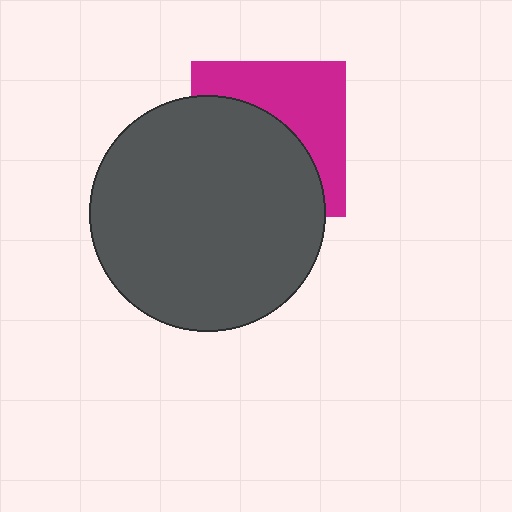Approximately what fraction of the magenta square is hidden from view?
Roughly 56% of the magenta square is hidden behind the dark gray circle.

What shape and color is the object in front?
The object in front is a dark gray circle.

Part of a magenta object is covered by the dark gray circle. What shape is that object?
It is a square.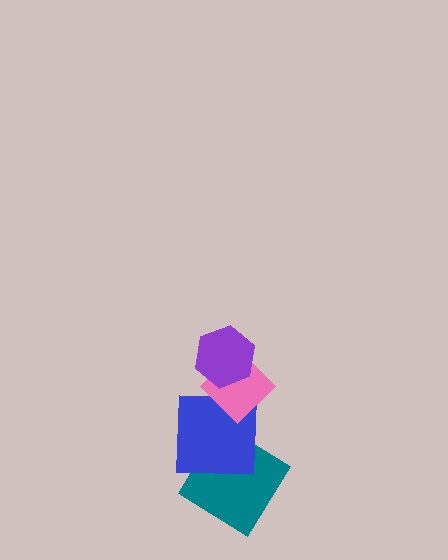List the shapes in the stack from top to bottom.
From top to bottom: the purple hexagon, the pink diamond, the blue square, the teal diamond.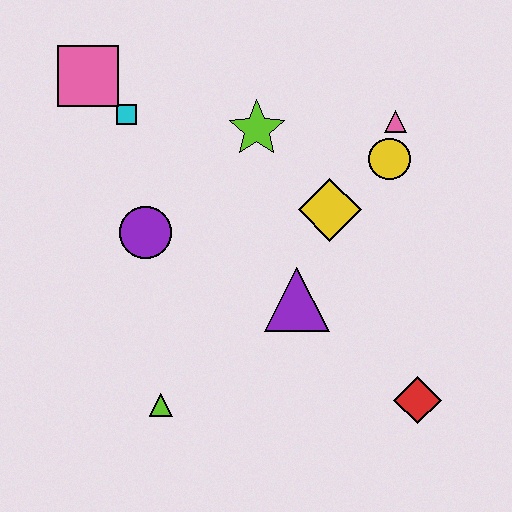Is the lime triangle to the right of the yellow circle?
No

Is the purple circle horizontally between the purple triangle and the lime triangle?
No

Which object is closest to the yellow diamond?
The yellow circle is closest to the yellow diamond.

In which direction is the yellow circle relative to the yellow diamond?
The yellow circle is to the right of the yellow diamond.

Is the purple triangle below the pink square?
Yes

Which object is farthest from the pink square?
The red diamond is farthest from the pink square.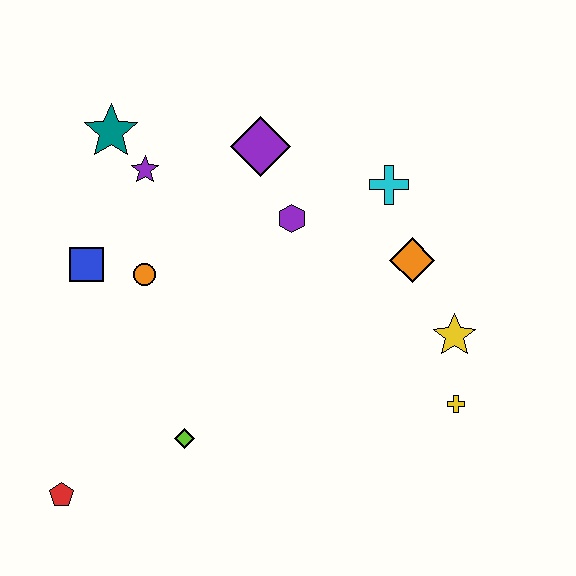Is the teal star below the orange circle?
No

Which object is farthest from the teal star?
The yellow cross is farthest from the teal star.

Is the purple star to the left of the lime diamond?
Yes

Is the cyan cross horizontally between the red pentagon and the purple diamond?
No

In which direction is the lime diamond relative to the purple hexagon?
The lime diamond is below the purple hexagon.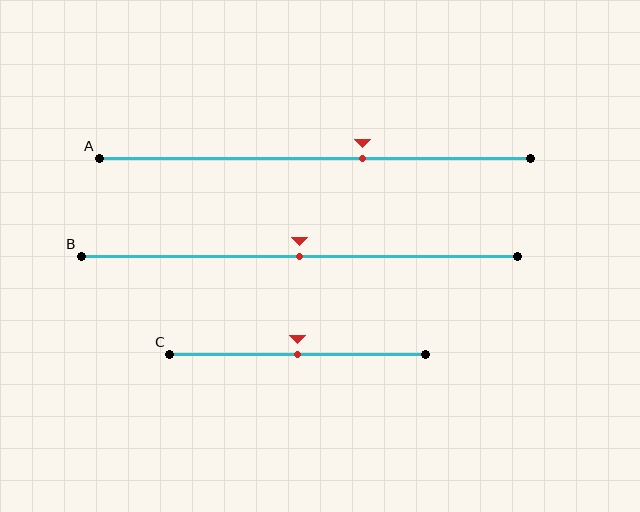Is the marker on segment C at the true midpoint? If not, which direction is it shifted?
Yes, the marker on segment C is at the true midpoint.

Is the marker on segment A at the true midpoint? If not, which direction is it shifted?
No, the marker on segment A is shifted to the right by about 11% of the segment length.